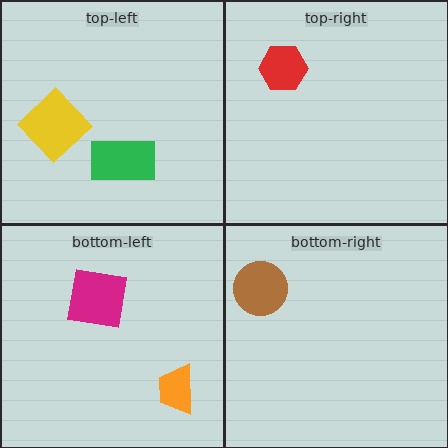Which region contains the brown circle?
The bottom-right region.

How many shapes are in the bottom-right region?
1.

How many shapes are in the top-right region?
1.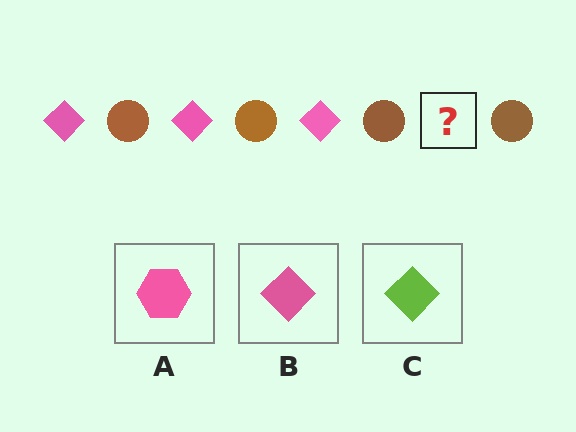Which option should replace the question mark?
Option B.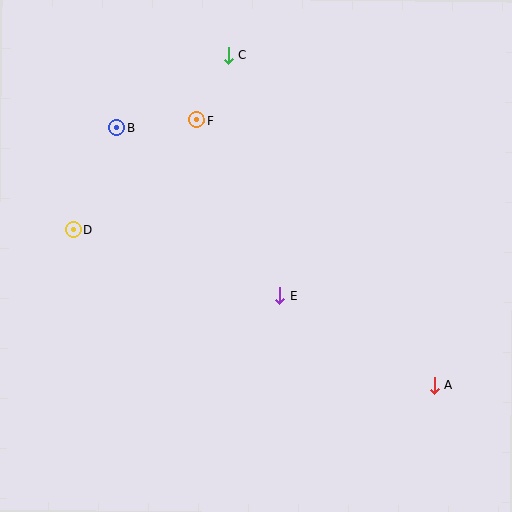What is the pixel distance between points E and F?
The distance between E and F is 194 pixels.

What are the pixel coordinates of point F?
Point F is at (197, 120).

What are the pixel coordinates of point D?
Point D is at (73, 230).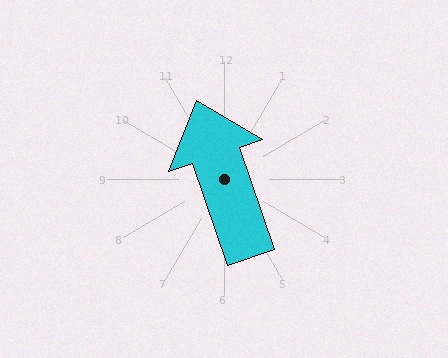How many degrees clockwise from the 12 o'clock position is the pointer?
Approximately 341 degrees.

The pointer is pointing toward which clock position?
Roughly 11 o'clock.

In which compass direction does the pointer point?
North.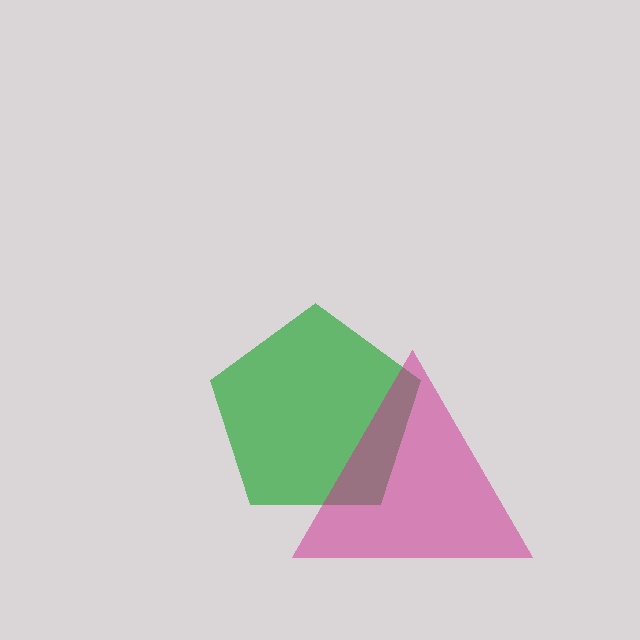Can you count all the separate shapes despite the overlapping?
Yes, there are 2 separate shapes.